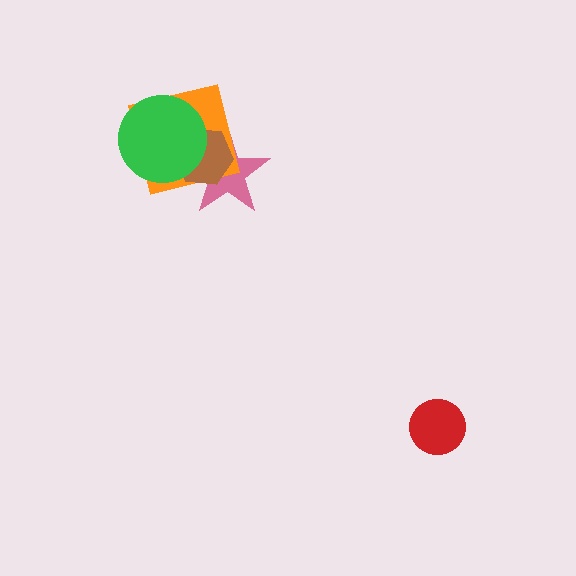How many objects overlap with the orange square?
3 objects overlap with the orange square.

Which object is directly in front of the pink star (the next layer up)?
The orange square is directly in front of the pink star.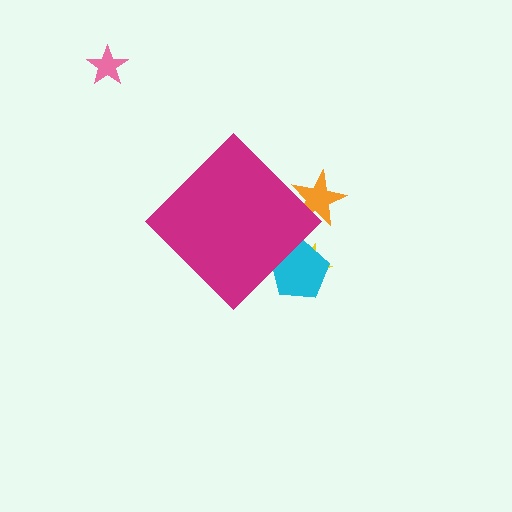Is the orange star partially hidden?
Yes, the orange star is partially hidden behind the magenta diamond.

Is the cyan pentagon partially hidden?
Yes, the cyan pentagon is partially hidden behind the magenta diamond.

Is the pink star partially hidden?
No, the pink star is fully visible.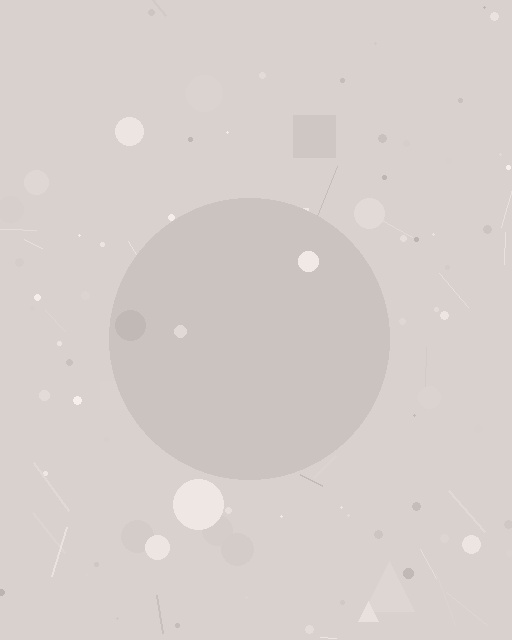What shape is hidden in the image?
A circle is hidden in the image.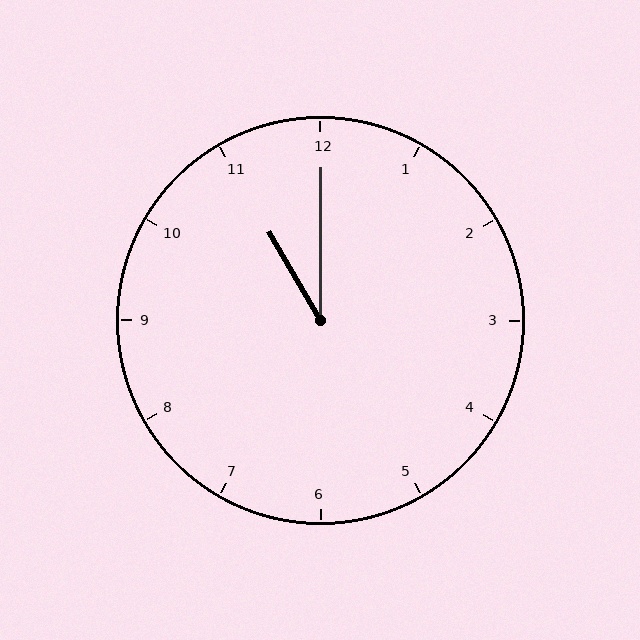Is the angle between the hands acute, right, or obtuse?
It is acute.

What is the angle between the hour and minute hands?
Approximately 30 degrees.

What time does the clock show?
11:00.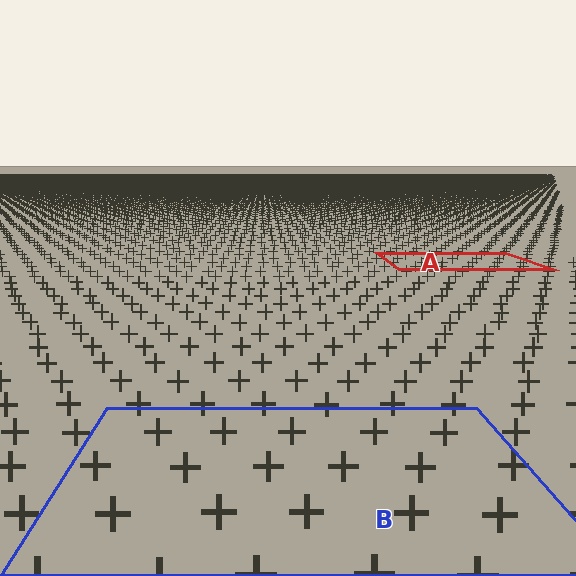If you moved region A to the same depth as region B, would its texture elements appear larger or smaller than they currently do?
They would appear larger. At a closer depth, the same texture elements are projected at a bigger on-screen size.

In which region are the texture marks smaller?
The texture marks are smaller in region A, because it is farther away.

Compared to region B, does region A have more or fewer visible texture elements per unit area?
Region A has more texture elements per unit area — they are packed more densely because it is farther away.